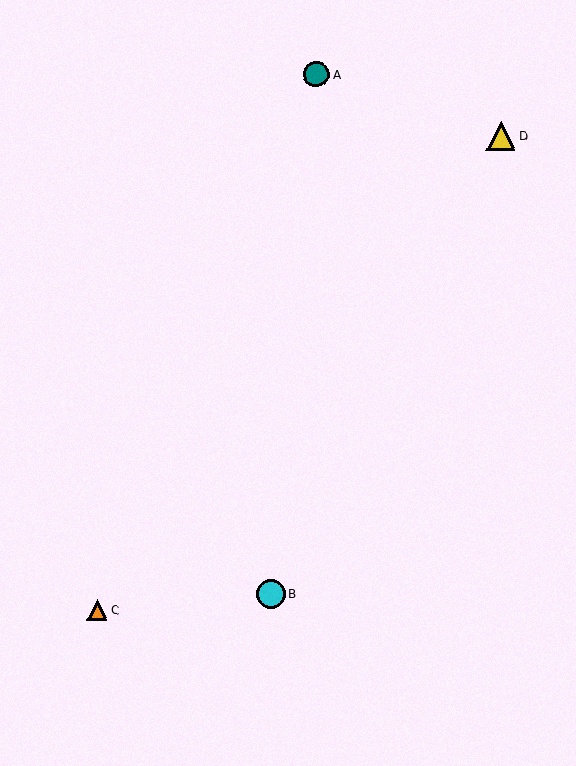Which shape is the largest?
The cyan circle (labeled B) is the largest.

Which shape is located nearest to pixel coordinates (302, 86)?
The teal circle (labeled A) at (316, 74) is nearest to that location.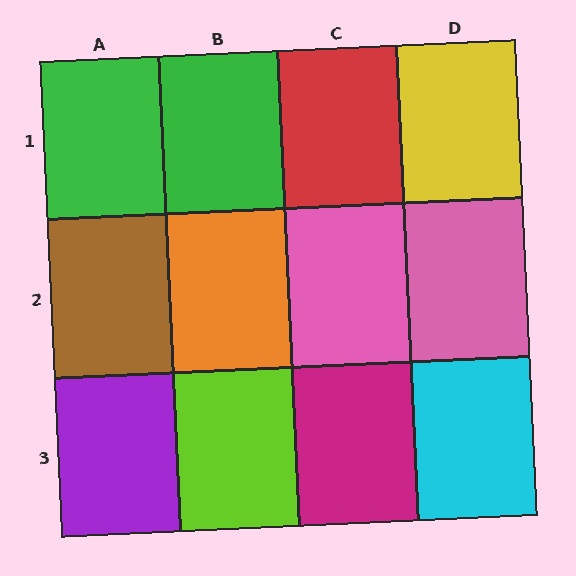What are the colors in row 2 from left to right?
Brown, orange, pink, pink.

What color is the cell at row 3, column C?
Magenta.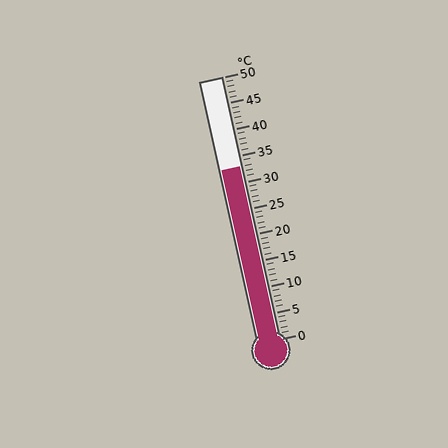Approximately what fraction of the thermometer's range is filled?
The thermometer is filled to approximately 65% of its range.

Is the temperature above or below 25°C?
The temperature is above 25°C.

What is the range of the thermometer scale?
The thermometer scale ranges from 0°C to 50°C.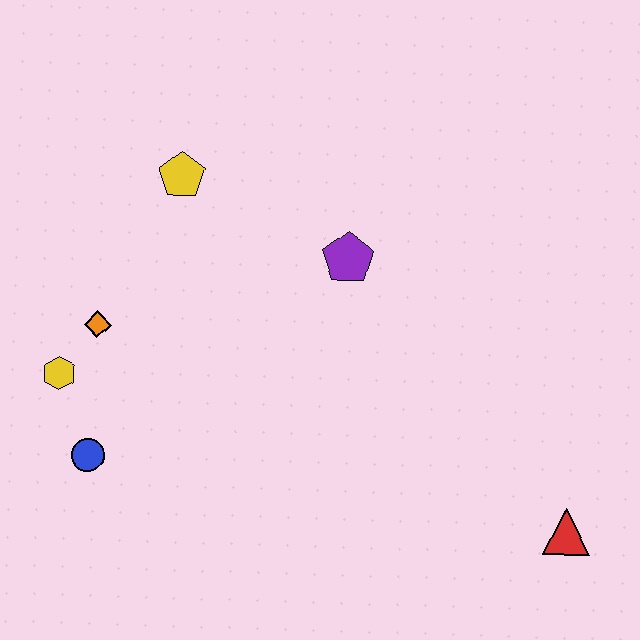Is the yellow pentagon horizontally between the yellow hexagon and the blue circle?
No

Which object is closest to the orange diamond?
The yellow hexagon is closest to the orange diamond.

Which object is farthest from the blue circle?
The red triangle is farthest from the blue circle.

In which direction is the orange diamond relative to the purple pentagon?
The orange diamond is to the left of the purple pentagon.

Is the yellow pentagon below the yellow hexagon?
No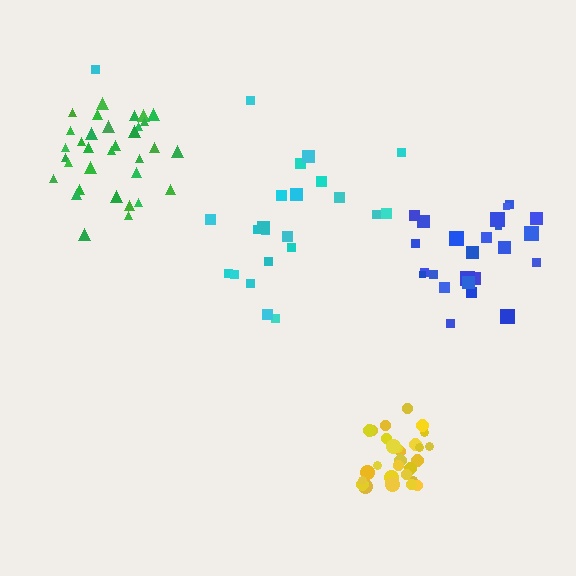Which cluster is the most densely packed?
Yellow.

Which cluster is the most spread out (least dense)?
Cyan.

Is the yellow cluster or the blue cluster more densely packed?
Yellow.